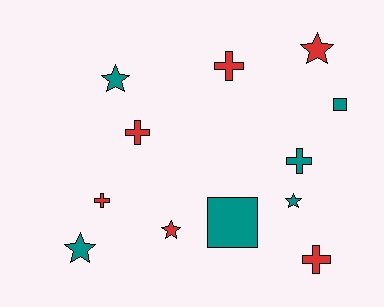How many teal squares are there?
There are 2 teal squares.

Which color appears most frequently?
Teal, with 6 objects.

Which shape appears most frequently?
Star, with 5 objects.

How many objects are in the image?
There are 12 objects.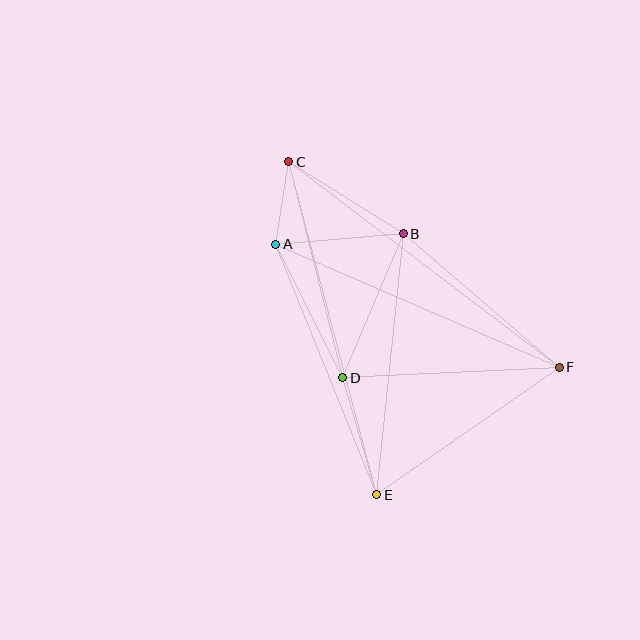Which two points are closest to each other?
Points A and C are closest to each other.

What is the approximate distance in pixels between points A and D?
The distance between A and D is approximately 149 pixels.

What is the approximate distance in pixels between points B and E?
The distance between B and E is approximately 262 pixels.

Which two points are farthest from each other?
Points C and E are farthest from each other.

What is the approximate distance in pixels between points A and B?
The distance between A and B is approximately 128 pixels.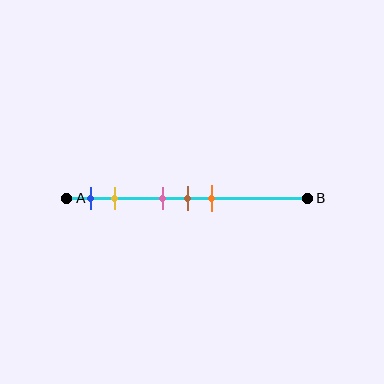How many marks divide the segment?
There are 5 marks dividing the segment.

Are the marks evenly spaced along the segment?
No, the marks are not evenly spaced.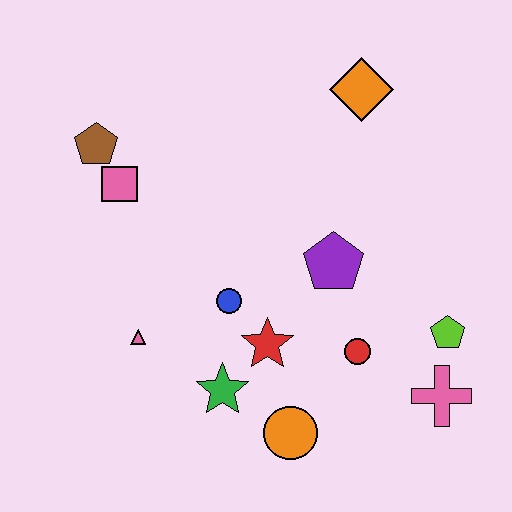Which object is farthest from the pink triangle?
The orange diamond is farthest from the pink triangle.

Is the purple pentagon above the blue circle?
Yes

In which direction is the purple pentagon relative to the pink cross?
The purple pentagon is above the pink cross.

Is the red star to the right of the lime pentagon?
No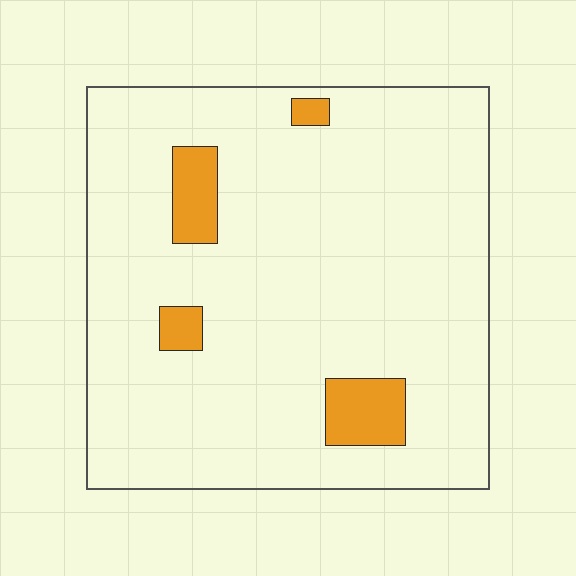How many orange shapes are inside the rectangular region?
4.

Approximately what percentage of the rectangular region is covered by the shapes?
Approximately 10%.